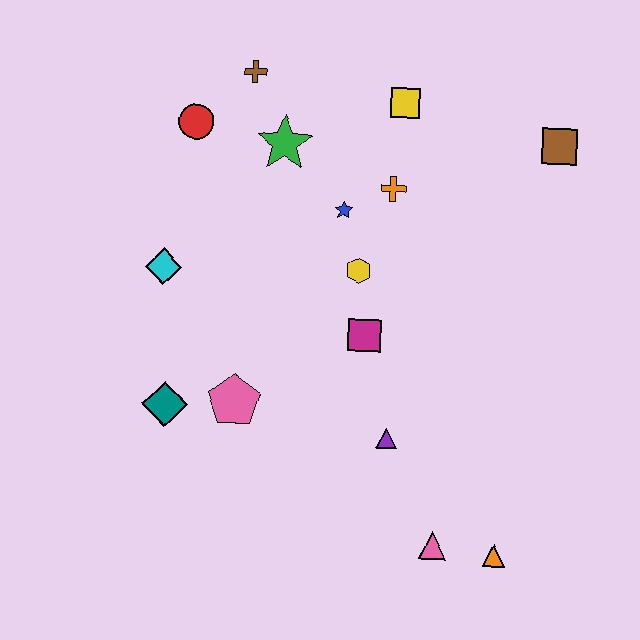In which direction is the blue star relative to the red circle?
The blue star is to the right of the red circle.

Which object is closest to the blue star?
The orange cross is closest to the blue star.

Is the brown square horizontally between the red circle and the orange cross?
No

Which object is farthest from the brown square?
The teal diamond is farthest from the brown square.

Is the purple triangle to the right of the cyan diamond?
Yes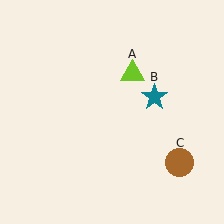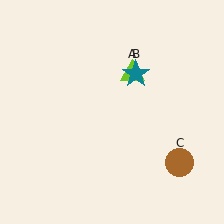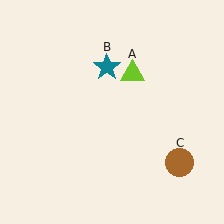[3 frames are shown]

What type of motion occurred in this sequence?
The teal star (object B) rotated counterclockwise around the center of the scene.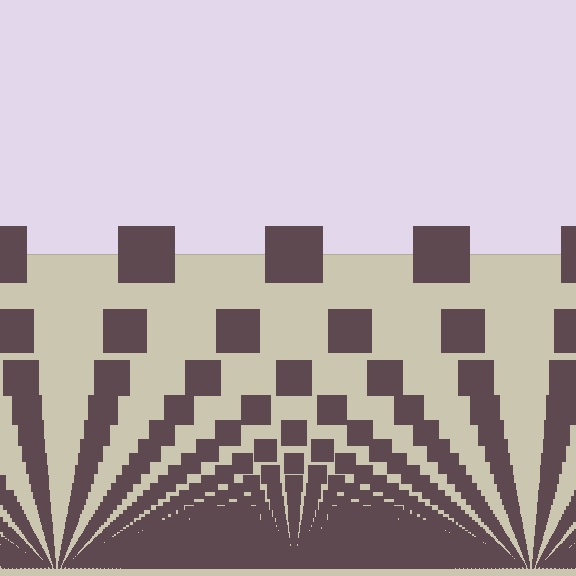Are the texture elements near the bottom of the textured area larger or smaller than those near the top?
Smaller. The gradient is inverted — elements near the bottom are smaller and denser.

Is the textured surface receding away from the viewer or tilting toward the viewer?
The surface appears to tilt toward the viewer. Texture elements get larger and sparser toward the top.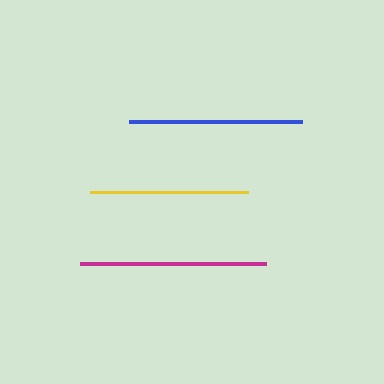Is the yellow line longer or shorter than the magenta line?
The magenta line is longer than the yellow line.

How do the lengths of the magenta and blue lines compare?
The magenta and blue lines are approximately the same length.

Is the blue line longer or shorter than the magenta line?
The magenta line is longer than the blue line.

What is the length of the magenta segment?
The magenta segment is approximately 185 pixels long.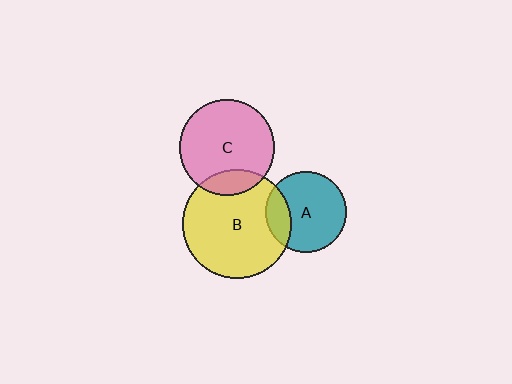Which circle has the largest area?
Circle B (yellow).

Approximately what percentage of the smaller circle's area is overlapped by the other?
Approximately 15%.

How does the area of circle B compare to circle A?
Approximately 1.8 times.